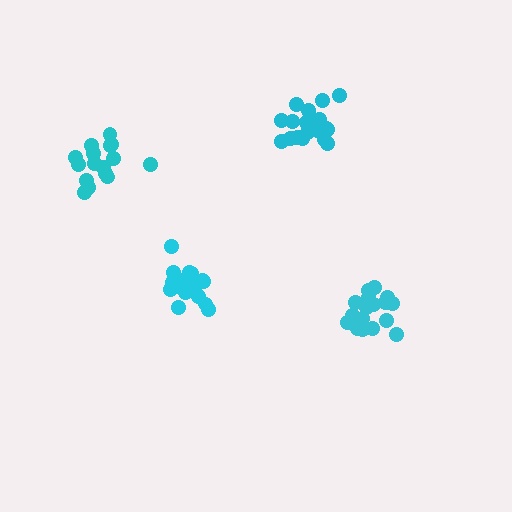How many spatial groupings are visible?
There are 4 spatial groupings.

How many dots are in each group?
Group 1: 19 dots, Group 2: 16 dots, Group 3: 19 dots, Group 4: 19 dots (73 total).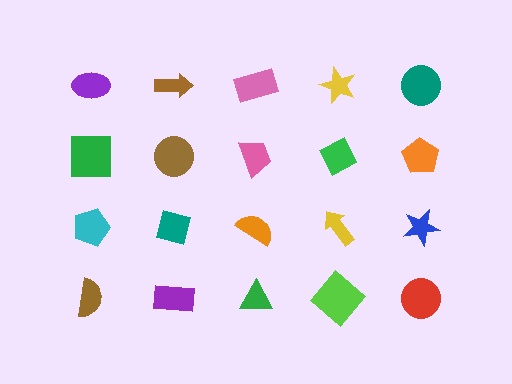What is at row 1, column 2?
A brown arrow.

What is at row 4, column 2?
A purple rectangle.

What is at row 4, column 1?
A brown semicircle.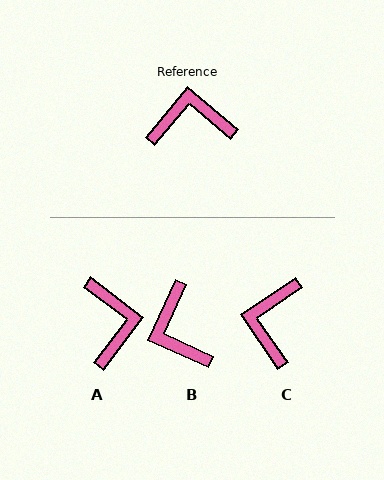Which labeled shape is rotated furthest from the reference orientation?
B, about 106 degrees away.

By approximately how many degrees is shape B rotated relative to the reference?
Approximately 106 degrees counter-clockwise.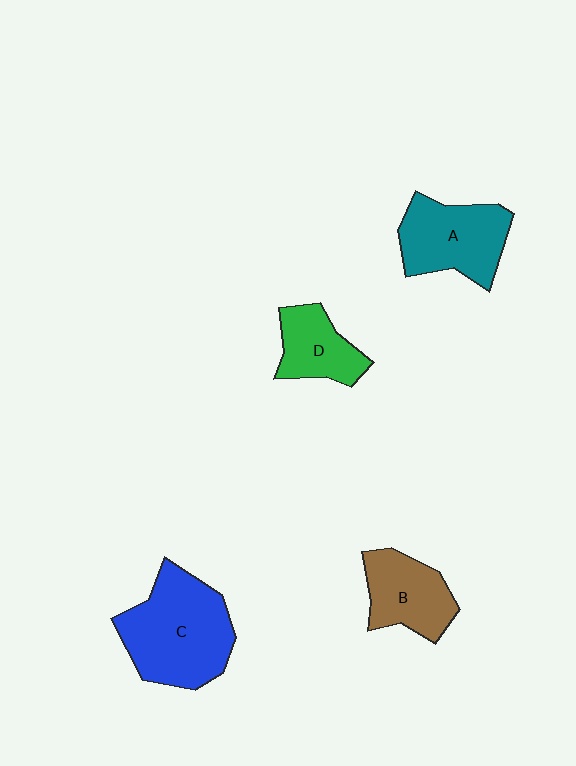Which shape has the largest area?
Shape C (blue).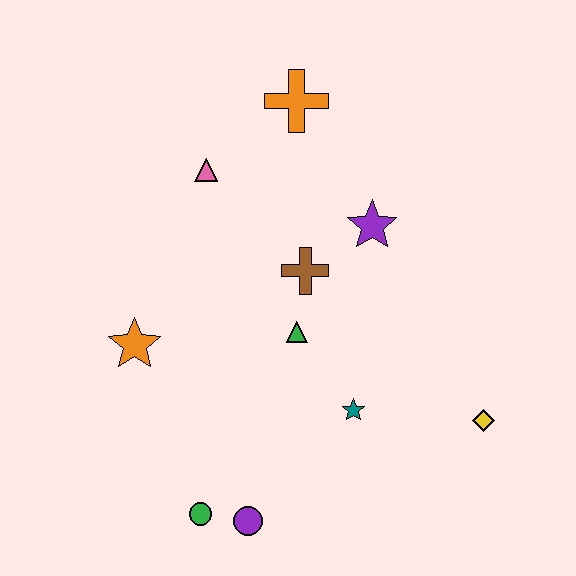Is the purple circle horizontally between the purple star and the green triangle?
No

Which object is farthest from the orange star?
The yellow diamond is farthest from the orange star.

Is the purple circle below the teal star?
Yes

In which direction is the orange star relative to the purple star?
The orange star is to the left of the purple star.